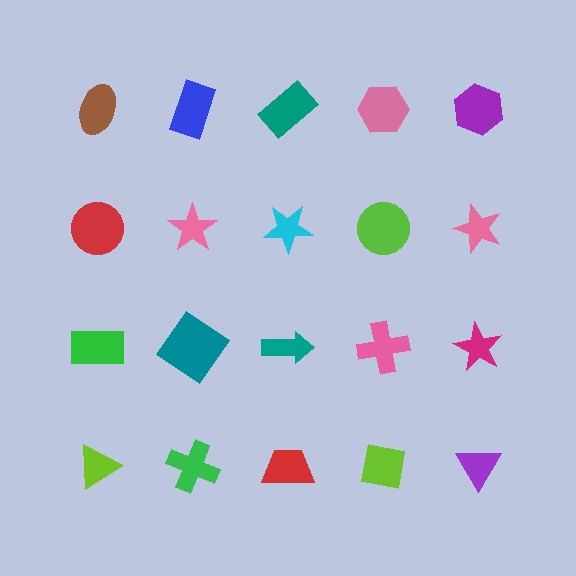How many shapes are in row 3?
5 shapes.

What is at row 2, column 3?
A cyan star.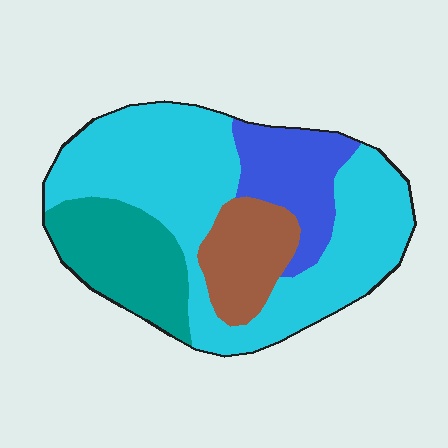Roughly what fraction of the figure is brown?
Brown takes up about one eighth (1/8) of the figure.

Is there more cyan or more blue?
Cyan.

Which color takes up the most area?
Cyan, at roughly 55%.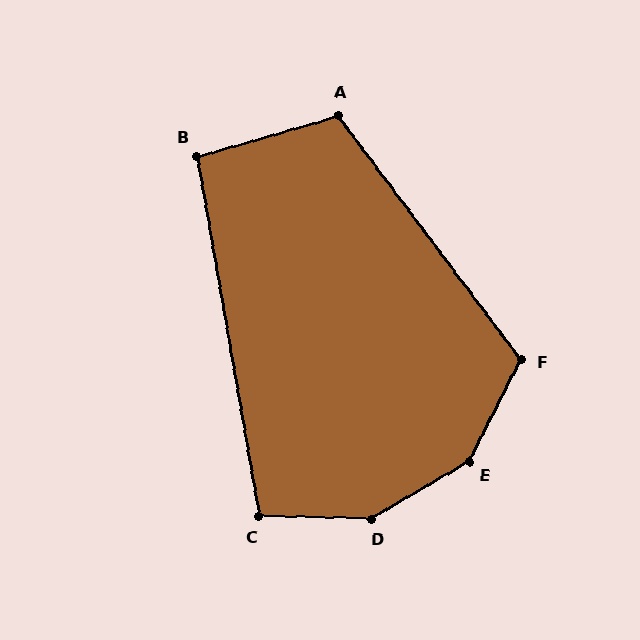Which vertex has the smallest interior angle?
B, at approximately 96 degrees.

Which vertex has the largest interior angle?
D, at approximately 148 degrees.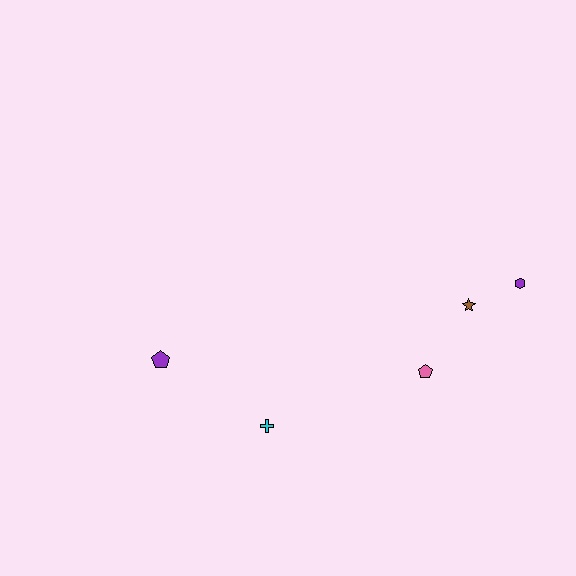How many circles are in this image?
There are no circles.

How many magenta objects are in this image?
There are no magenta objects.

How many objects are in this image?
There are 5 objects.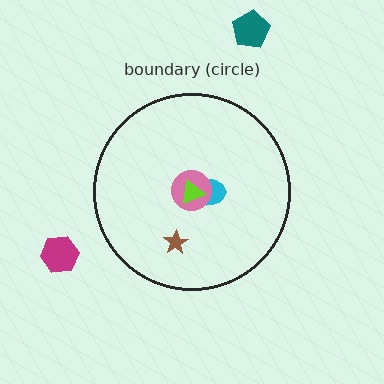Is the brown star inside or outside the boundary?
Inside.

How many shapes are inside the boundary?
4 inside, 2 outside.